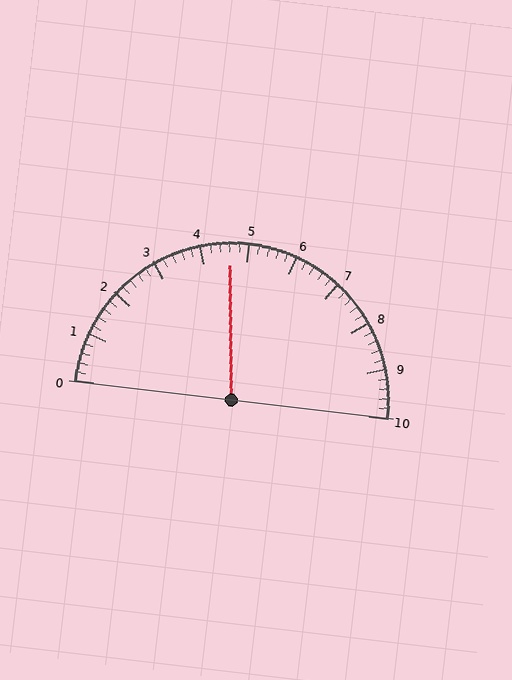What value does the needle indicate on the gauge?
The needle indicates approximately 4.6.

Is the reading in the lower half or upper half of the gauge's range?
The reading is in the lower half of the range (0 to 10).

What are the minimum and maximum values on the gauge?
The gauge ranges from 0 to 10.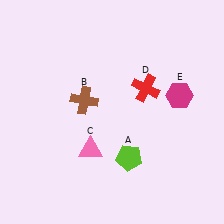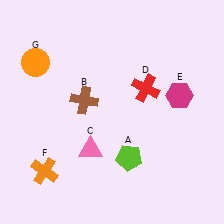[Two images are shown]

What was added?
An orange cross (F), an orange circle (G) were added in Image 2.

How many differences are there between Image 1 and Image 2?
There are 2 differences between the two images.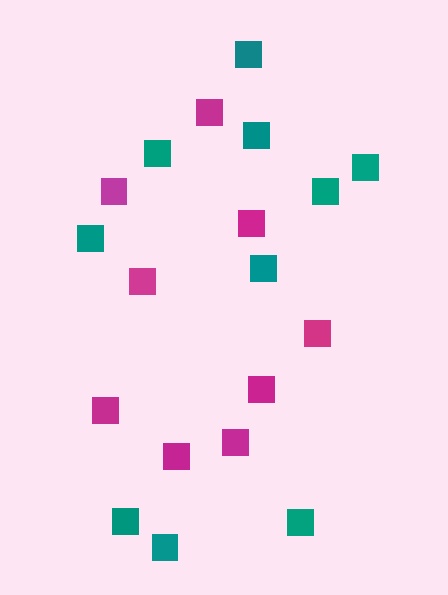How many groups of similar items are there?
There are 2 groups: one group of magenta squares (9) and one group of teal squares (10).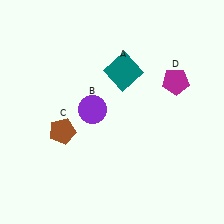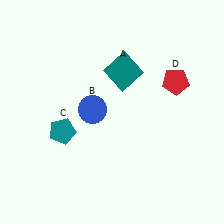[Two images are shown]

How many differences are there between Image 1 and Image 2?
There are 3 differences between the two images.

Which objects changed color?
B changed from purple to blue. C changed from brown to teal. D changed from magenta to red.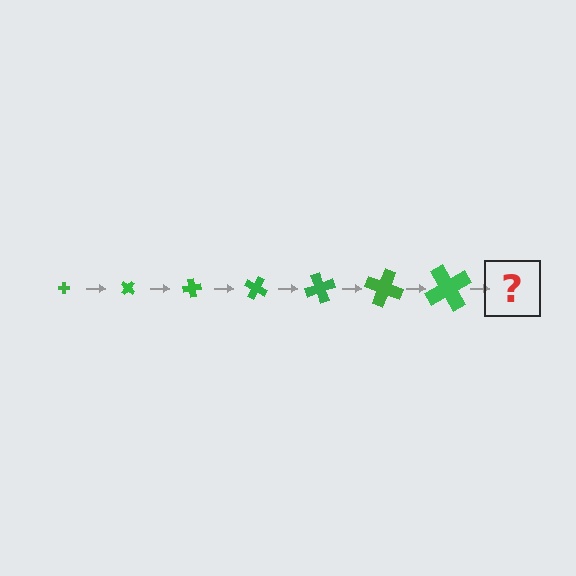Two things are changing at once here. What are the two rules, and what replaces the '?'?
The two rules are that the cross grows larger each step and it rotates 40 degrees each step. The '?' should be a cross, larger than the previous one and rotated 280 degrees from the start.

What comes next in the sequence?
The next element should be a cross, larger than the previous one and rotated 280 degrees from the start.